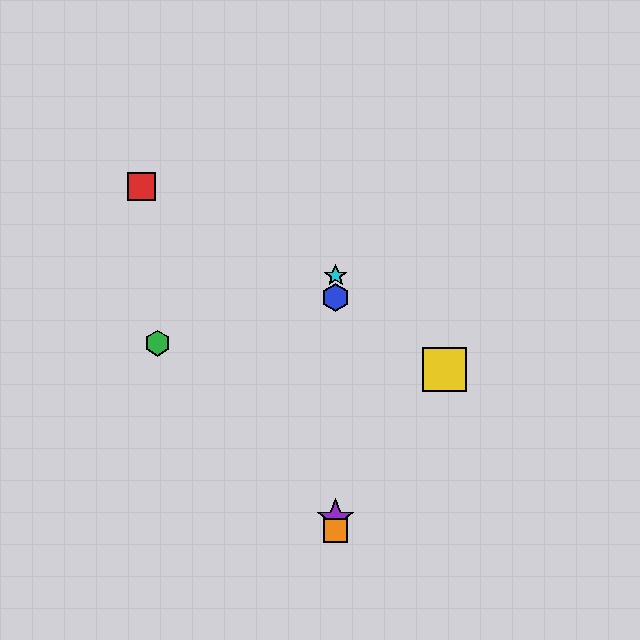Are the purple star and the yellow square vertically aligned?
No, the purple star is at x≈336 and the yellow square is at x≈444.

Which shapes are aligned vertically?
The blue hexagon, the purple star, the orange square, the cyan star are aligned vertically.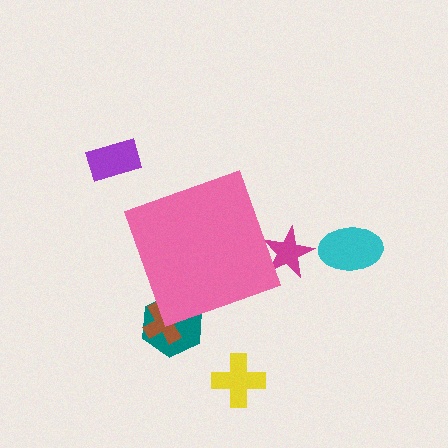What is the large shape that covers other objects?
A pink diamond.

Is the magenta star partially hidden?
Yes, the magenta star is partially hidden behind the pink diamond.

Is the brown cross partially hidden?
Yes, the brown cross is partially hidden behind the pink diamond.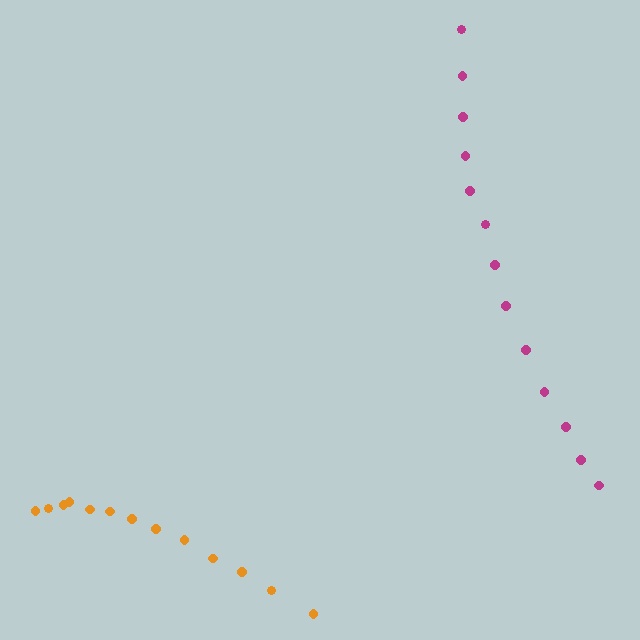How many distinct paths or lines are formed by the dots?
There are 2 distinct paths.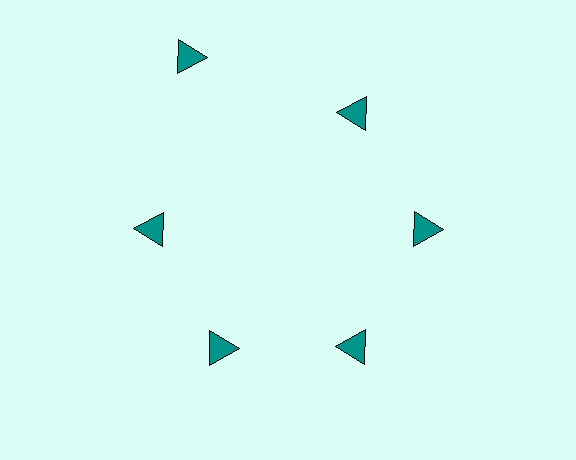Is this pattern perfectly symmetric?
No. The 6 teal triangles are arranged in a ring, but one element near the 11 o'clock position is pushed outward from the center, breaking the 6-fold rotational symmetry.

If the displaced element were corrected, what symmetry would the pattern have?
It would have 6-fold rotational symmetry — the pattern would map onto itself every 60 degrees.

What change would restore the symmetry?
The symmetry would be restored by moving it inward, back onto the ring so that all 6 triangles sit at equal angles and equal distance from the center.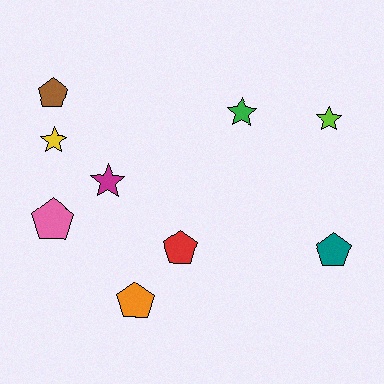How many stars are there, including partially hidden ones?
There are 4 stars.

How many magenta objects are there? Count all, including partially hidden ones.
There is 1 magenta object.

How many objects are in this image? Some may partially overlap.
There are 9 objects.